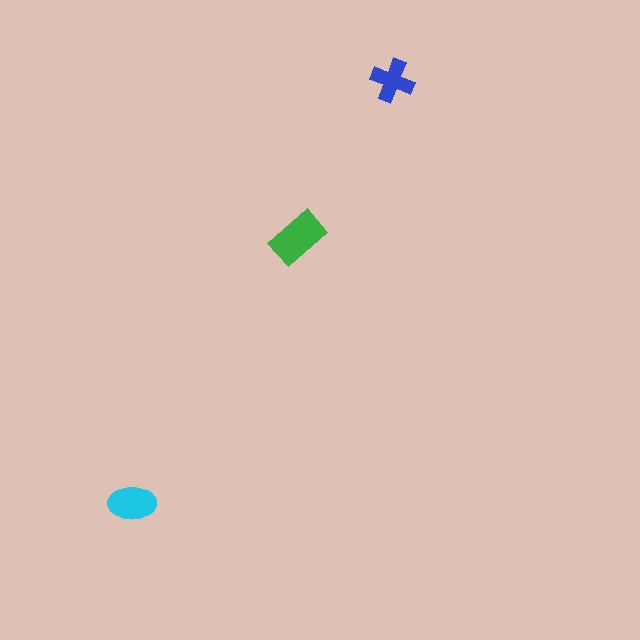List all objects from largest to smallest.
The green rectangle, the cyan ellipse, the blue cross.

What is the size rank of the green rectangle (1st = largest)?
1st.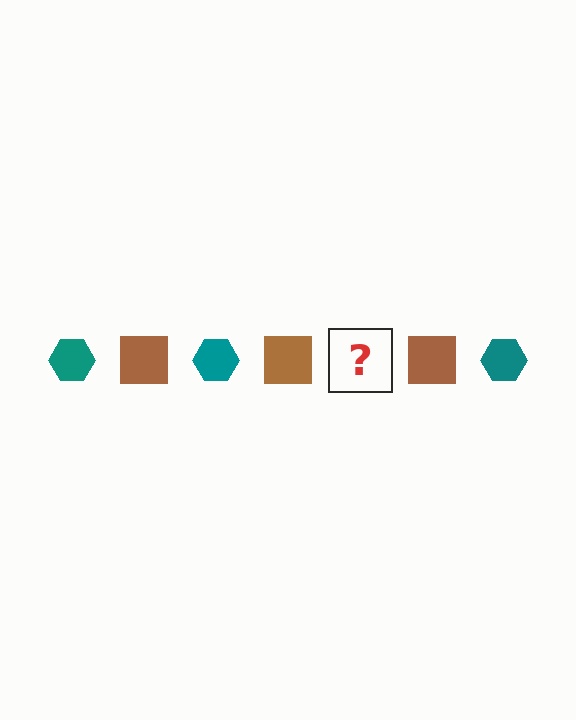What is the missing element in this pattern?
The missing element is a teal hexagon.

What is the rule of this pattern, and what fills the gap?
The rule is that the pattern alternates between teal hexagon and brown square. The gap should be filled with a teal hexagon.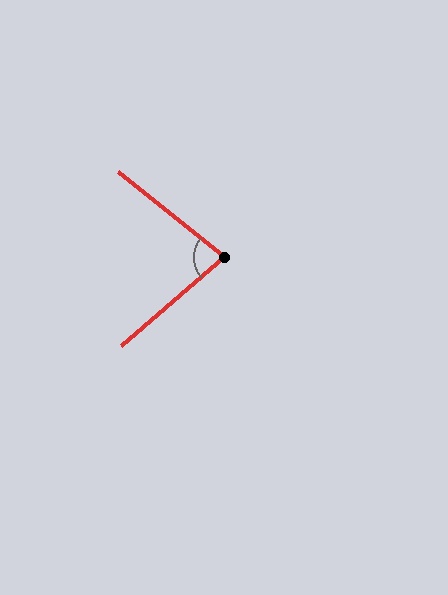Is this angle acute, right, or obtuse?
It is acute.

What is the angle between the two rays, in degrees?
Approximately 80 degrees.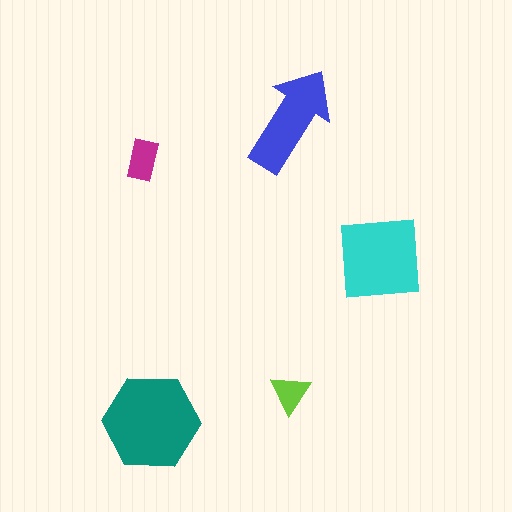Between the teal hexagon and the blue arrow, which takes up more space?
The teal hexagon.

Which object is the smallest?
The lime triangle.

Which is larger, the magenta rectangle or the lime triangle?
The magenta rectangle.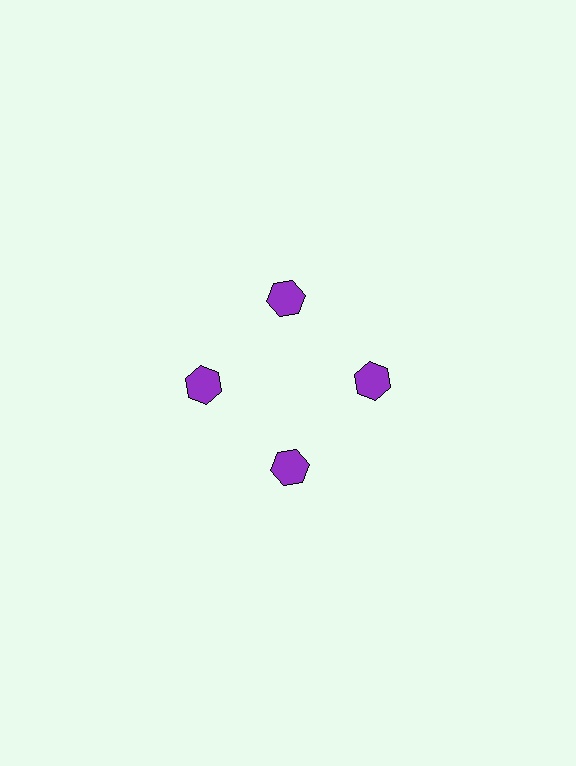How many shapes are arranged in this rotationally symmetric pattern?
There are 4 shapes, arranged in 4 groups of 1.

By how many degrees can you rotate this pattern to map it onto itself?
The pattern maps onto itself every 90 degrees of rotation.